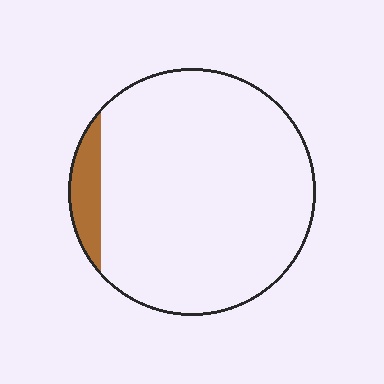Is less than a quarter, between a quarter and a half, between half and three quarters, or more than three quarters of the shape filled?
Less than a quarter.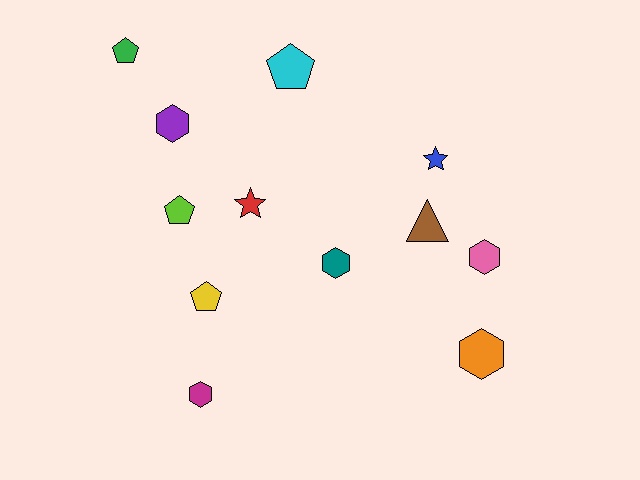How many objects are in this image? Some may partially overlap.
There are 12 objects.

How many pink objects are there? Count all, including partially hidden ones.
There is 1 pink object.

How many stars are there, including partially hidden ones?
There are 2 stars.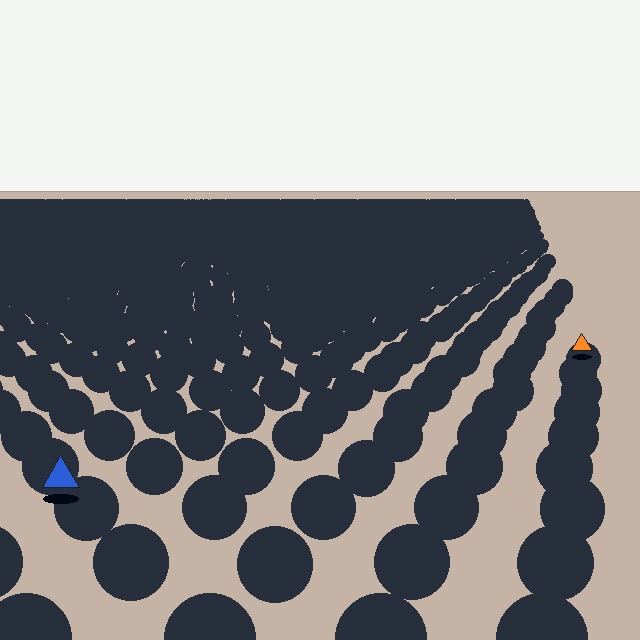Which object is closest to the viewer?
The blue triangle is closest. The texture marks near it are larger and more spread out.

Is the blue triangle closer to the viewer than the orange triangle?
Yes. The blue triangle is closer — you can tell from the texture gradient: the ground texture is coarser near it.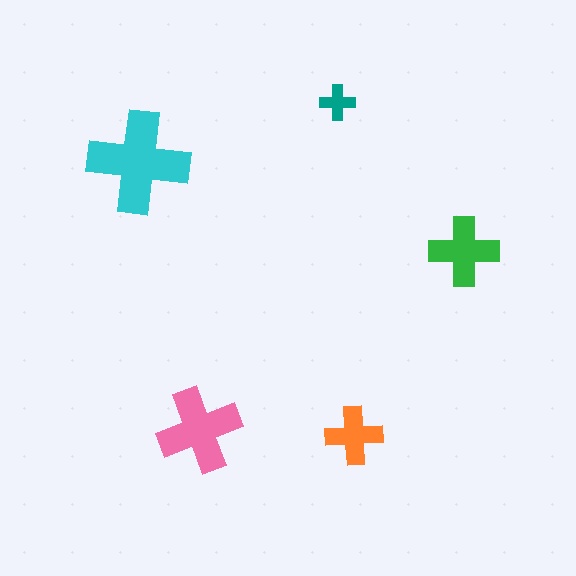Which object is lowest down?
The orange cross is bottommost.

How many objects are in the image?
There are 5 objects in the image.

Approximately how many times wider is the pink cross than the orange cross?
About 1.5 times wider.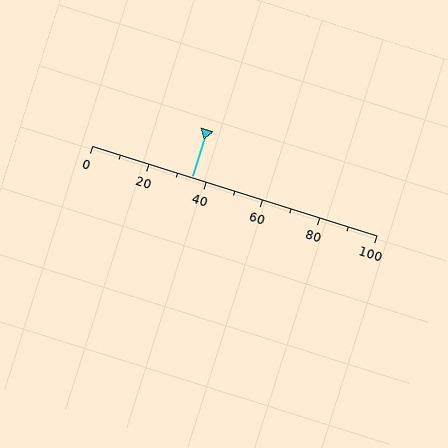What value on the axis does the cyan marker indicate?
The marker indicates approximately 35.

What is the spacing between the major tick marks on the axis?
The major ticks are spaced 20 apart.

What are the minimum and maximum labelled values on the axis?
The axis runs from 0 to 100.